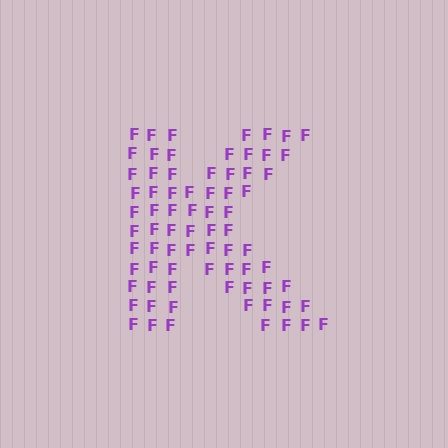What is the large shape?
The large shape is the letter K.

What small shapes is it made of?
It is made of small letter F's.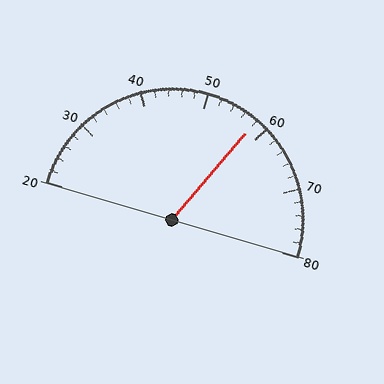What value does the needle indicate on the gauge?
The needle indicates approximately 58.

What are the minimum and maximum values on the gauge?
The gauge ranges from 20 to 80.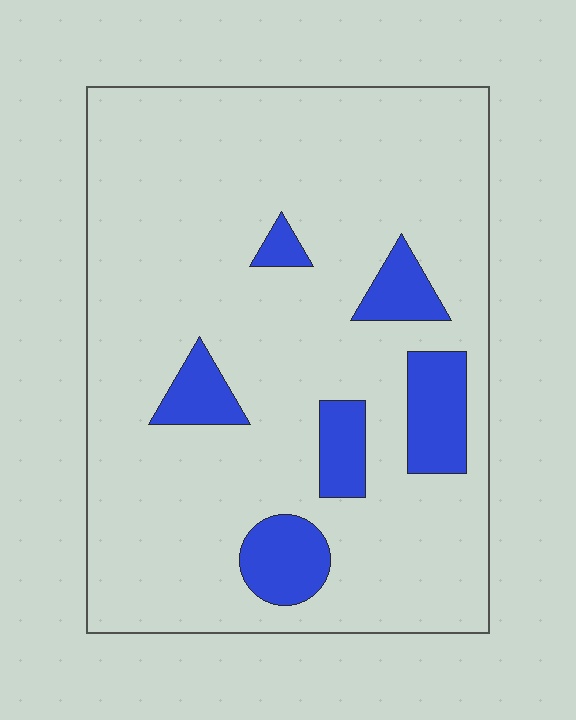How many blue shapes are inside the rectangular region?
6.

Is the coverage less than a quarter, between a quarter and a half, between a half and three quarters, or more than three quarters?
Less than a quarter.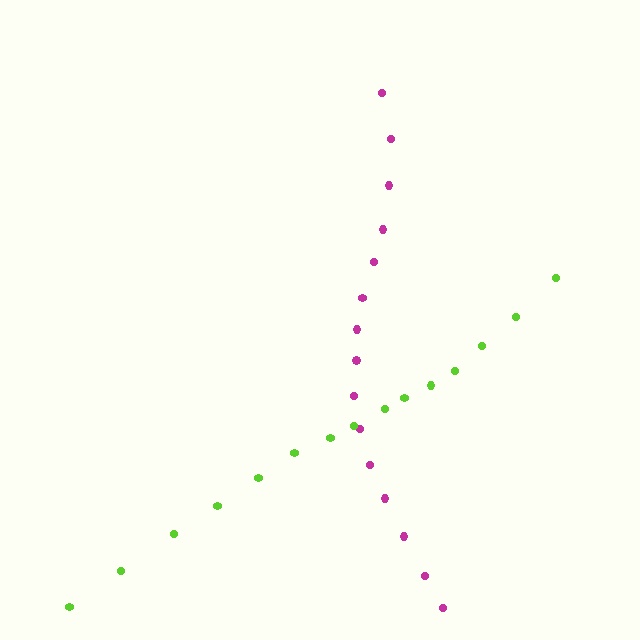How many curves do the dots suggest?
There are 2 distinct paths.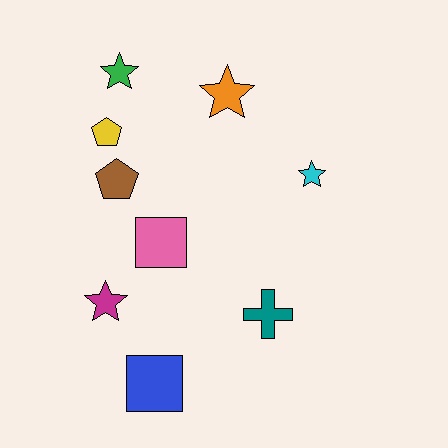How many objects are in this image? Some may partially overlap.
There are 9 objects.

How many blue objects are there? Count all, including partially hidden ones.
There is 1 blue object.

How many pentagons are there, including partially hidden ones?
There are 2 pentagons.